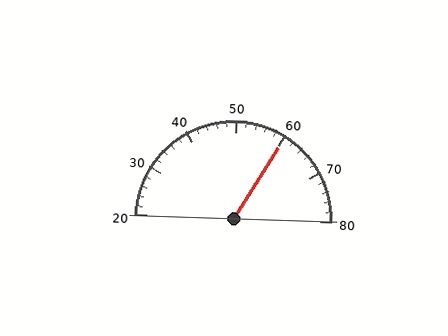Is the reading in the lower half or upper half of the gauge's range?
The reading is in the upper half of the range (20 to 80).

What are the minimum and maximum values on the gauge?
The gauge ranges from 20 to 80.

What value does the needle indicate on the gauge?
The needle indicates approximately 60.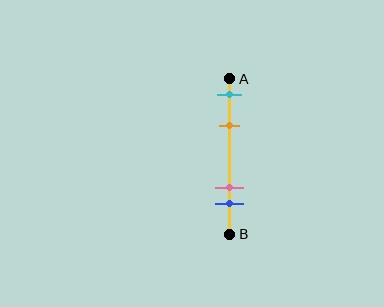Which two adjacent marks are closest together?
The pink and blue marks are the closest adjacent pair.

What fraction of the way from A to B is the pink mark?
The pink mark is approximately 70% (0.7) of the way from A to B.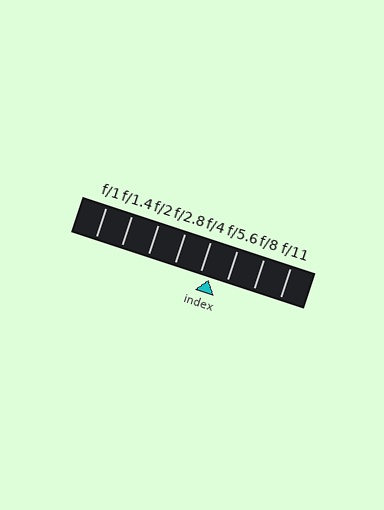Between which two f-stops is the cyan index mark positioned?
The index mark is between f/4 and f/5.6.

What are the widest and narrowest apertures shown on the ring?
The widest aperture shown is f/1 and the narrowest is f/11.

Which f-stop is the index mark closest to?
The index mark is closest to f/4.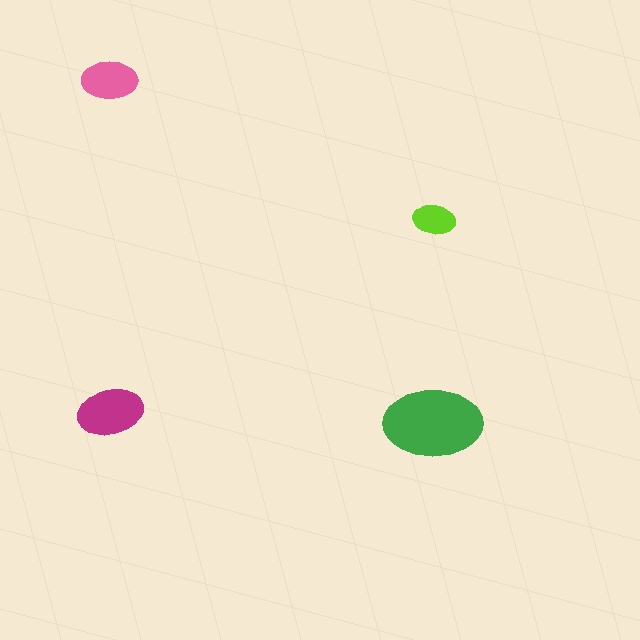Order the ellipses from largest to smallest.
the green one, the magenta one, the pink one, the lime one.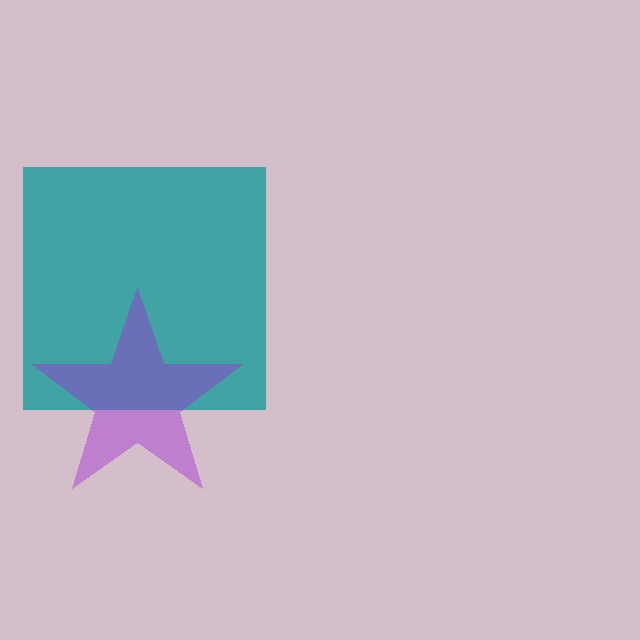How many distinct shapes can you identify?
There are 2 distinct shapes: a teal square, a purple star.